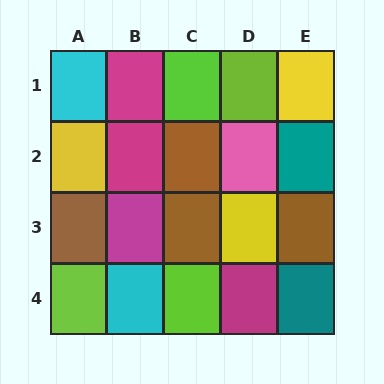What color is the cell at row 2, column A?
Yellow.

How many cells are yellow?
3 cells are yellow.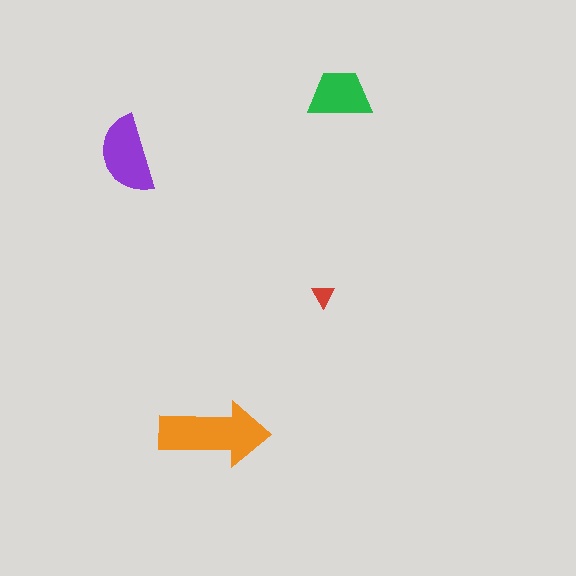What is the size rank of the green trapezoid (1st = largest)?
3rd.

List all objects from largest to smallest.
The orange arrow, the purple semicircle, the green trapezoid, the red triangle.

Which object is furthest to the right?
The green trapezoid is rightmost.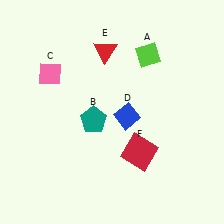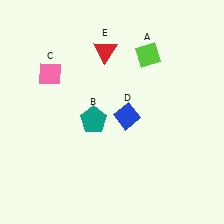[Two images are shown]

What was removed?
The red square (F) was removed in Image 2.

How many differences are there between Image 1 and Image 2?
There is 1 difference between the two images.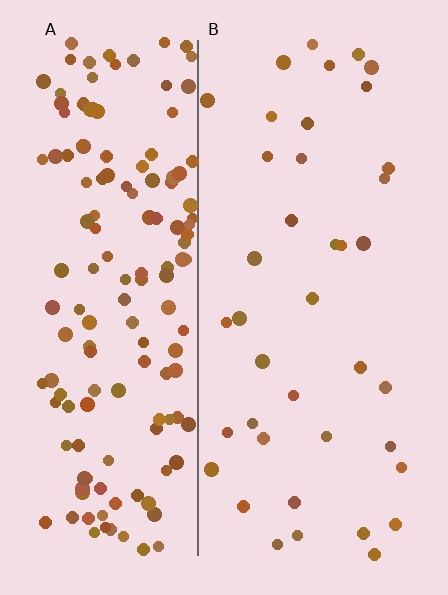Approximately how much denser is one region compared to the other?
Approximately 3.9× — region A over region B.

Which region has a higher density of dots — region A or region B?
A (the left).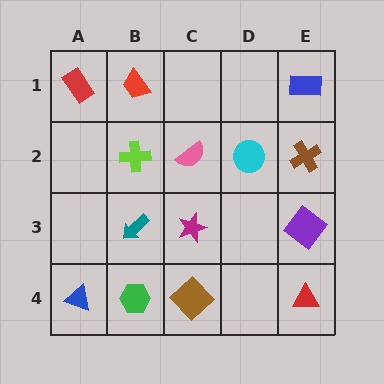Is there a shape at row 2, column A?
No, that cell is empty.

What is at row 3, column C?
A magenta star.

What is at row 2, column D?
A cyan circle.